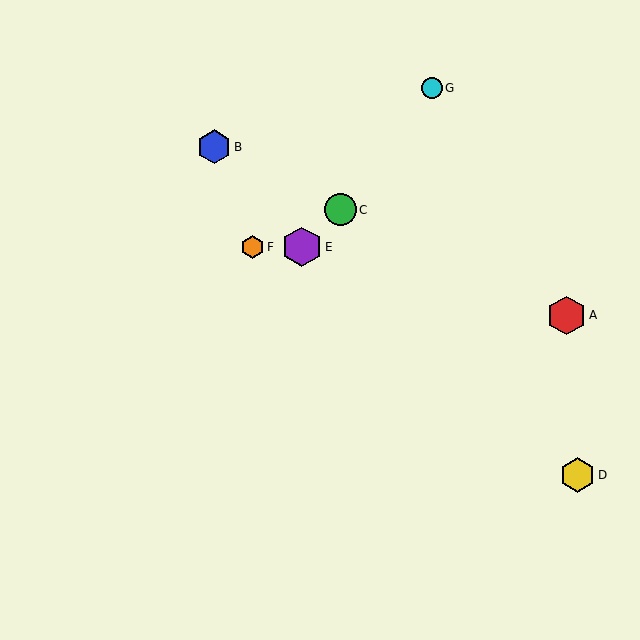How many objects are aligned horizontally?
2 objects (E, F) are aligned horizontally.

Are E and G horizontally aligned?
No, E is at y≈247 and G is at y≈88.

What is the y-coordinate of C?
Object C is at y≈210.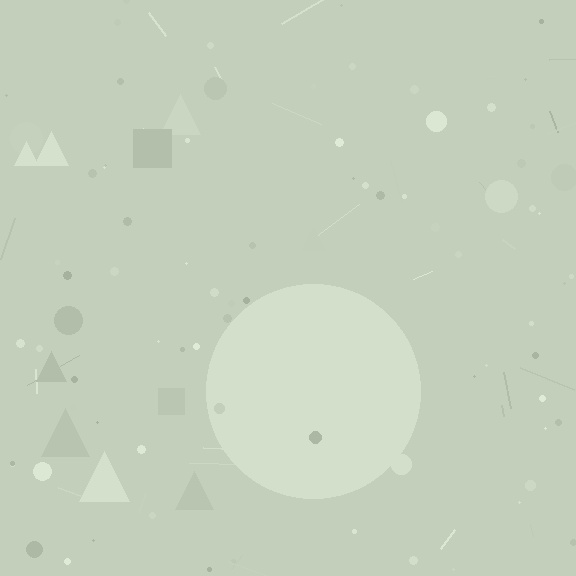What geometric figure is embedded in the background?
A circle is embedded in the background.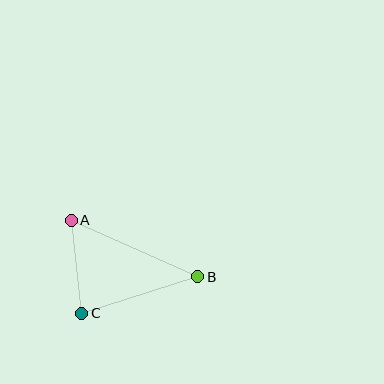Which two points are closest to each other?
Points A and C are closest to each other.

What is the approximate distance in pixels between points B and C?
The distance between B and C is approximately 122 pixels.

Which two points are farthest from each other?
Points A and B are farthest from each other.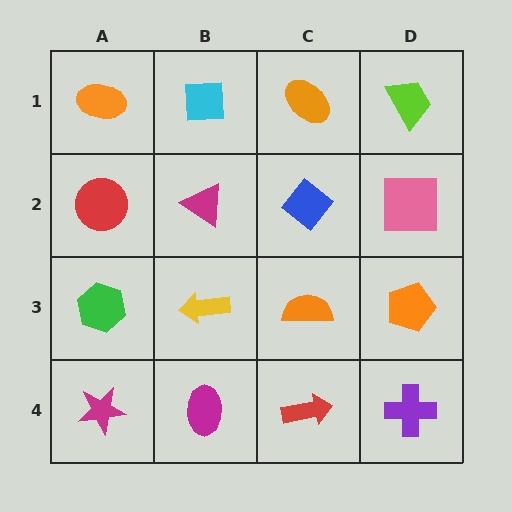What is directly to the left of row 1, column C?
A cyan square.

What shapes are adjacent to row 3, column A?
A red circle (row 2, column A), a magenta star (row 4, column A), a yellow arrow (row 3, column B).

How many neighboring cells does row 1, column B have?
3.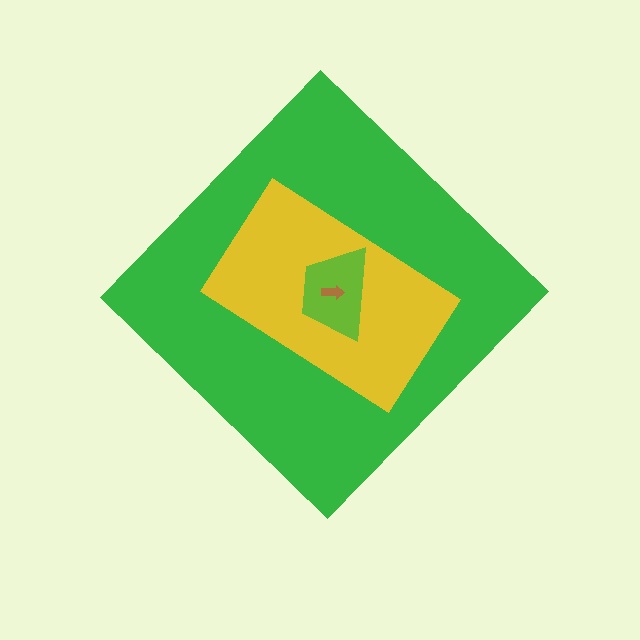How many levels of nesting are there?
4.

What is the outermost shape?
The green diamond.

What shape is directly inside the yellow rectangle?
The lime trapezoid.